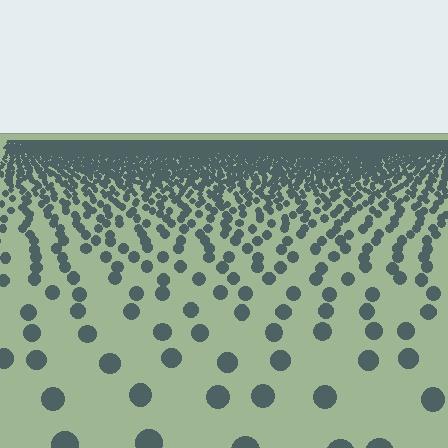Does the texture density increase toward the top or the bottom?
Density increases toward the top.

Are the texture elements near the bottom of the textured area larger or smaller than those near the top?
Larger. Near the bottom, elements are closer to the viewer and appear at a bigger on-screen size.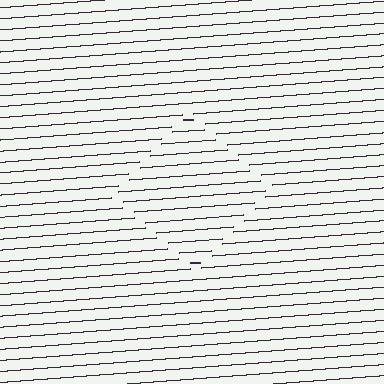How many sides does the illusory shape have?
4 sides — the line-ends trace a square.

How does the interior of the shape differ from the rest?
The interior of the shape contains the same grating, shifted by half a period — the contour is defined by the phase discontinuity where line-ends from the inner and outer gratings abut.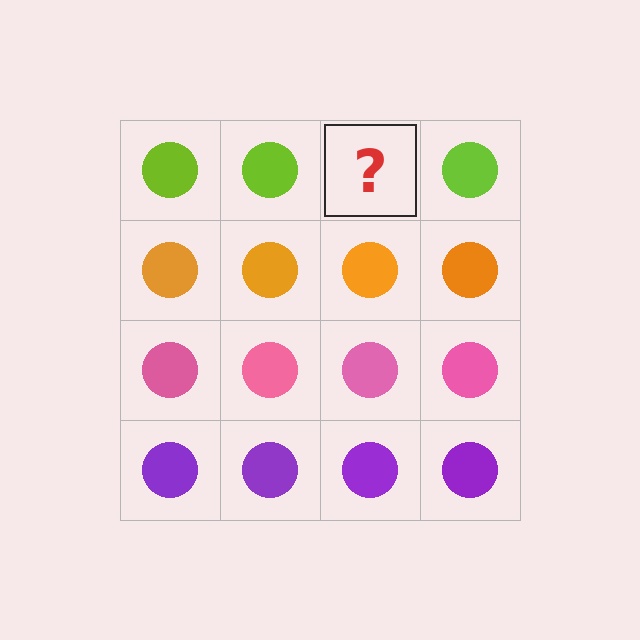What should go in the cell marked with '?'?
The missing cell should contain a lime circle.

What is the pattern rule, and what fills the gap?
The rule is that each row has a consistent color. The gap should be filled with a lime circle.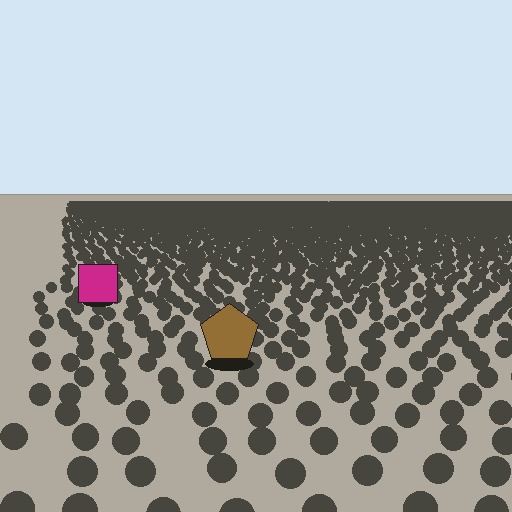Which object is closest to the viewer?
The brown pentagon is closest. The texture marks near it are larger and more spread out.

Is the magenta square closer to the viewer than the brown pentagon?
No. The brown pentagon is closer — you can tell from the texture gradient: the ground texture is coarser near it.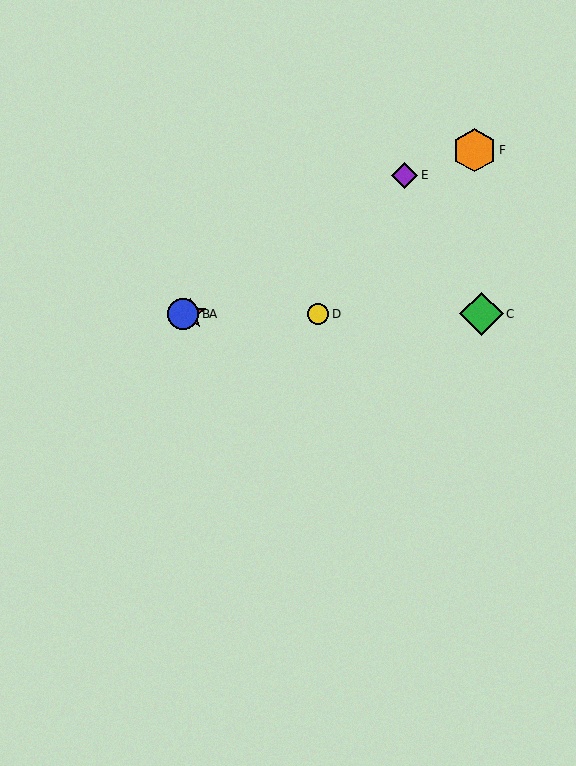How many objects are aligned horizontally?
4 objects (A, B, C, D) are aligned horizontally.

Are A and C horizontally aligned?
Yes, both are at y≈314.